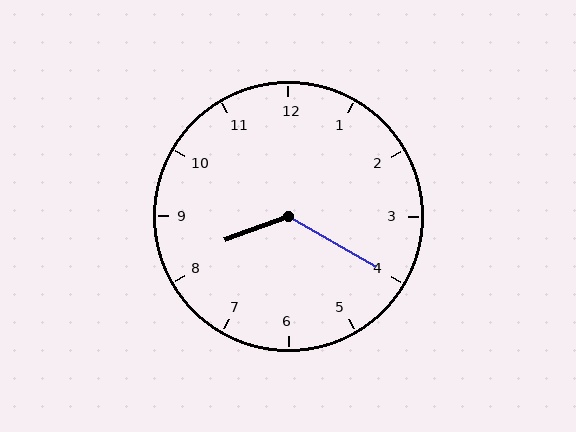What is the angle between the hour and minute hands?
Approximately 130 degrees.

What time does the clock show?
8:20.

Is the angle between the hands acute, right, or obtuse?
It is obtuse.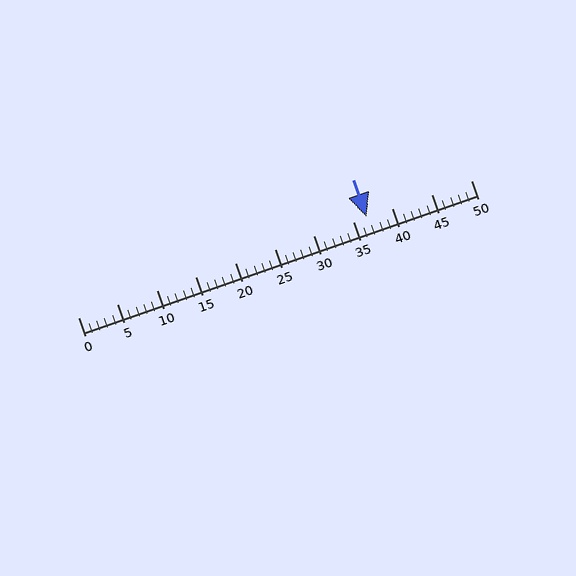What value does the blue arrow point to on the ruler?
The blue arrow points to approximately 37.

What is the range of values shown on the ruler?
The ruler shows values from 0 to 50.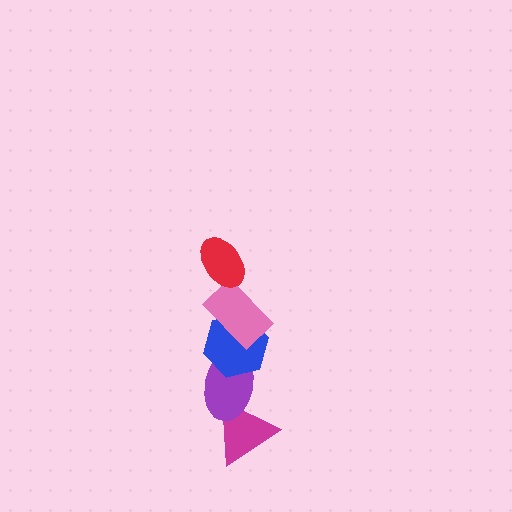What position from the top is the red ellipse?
The red ellipse is 1st from the top.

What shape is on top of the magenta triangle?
The purple ellipse is on top of the magenta triangle.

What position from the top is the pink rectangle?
The pink rectangle is 2nd from the top.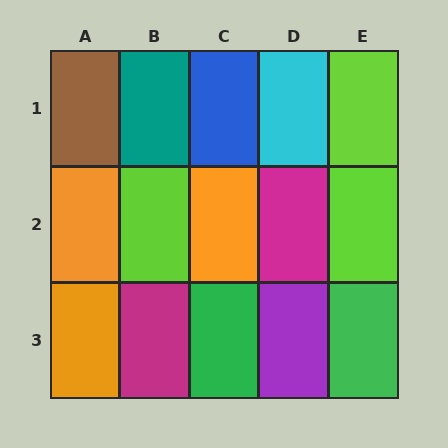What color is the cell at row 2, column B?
Lime.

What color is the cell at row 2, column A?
Orange.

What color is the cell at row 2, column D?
Magenta.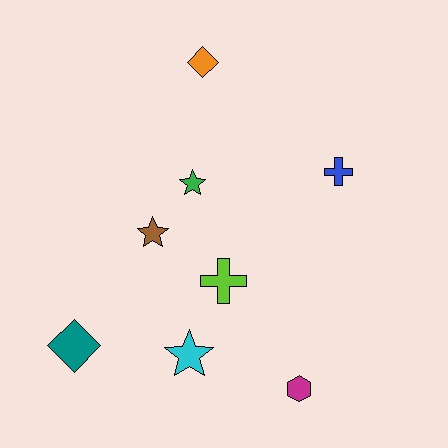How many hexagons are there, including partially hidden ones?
There is 1 hexagon.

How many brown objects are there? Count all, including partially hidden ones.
There is 1 brown object.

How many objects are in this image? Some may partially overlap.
There are 8 objects.